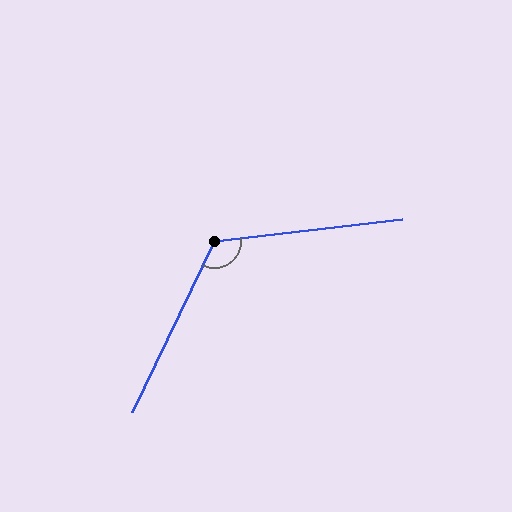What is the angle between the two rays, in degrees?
Approximately 122 degrees.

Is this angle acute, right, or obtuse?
It is obtuse.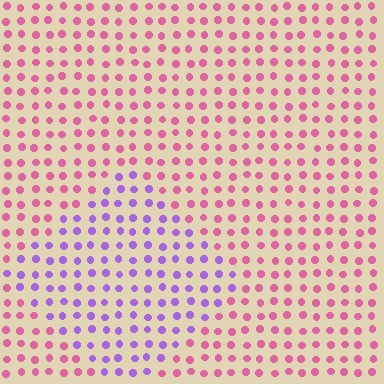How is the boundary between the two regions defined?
The boundary is defined purely by a slight shift in hue (about 57 degrees). Spacing, size, and orientation are identical on both sides.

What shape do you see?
I see a diamond.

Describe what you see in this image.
The image is filled with small pink elements in a uniform arrangement. A diamond-shaped region is visible where the elements are tinted to a slightly different hue, forming a subtle color boundary.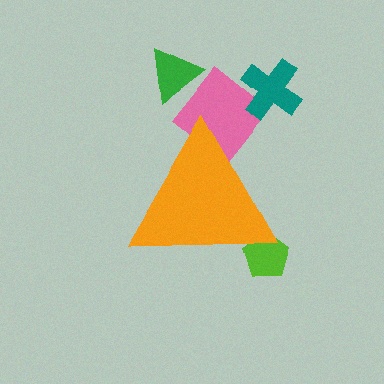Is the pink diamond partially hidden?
Yes, the pink diamond is partially hidden behind the orange triangle.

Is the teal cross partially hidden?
No, the teal cross is fully visible.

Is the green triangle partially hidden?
No, the green triangle is fully visible.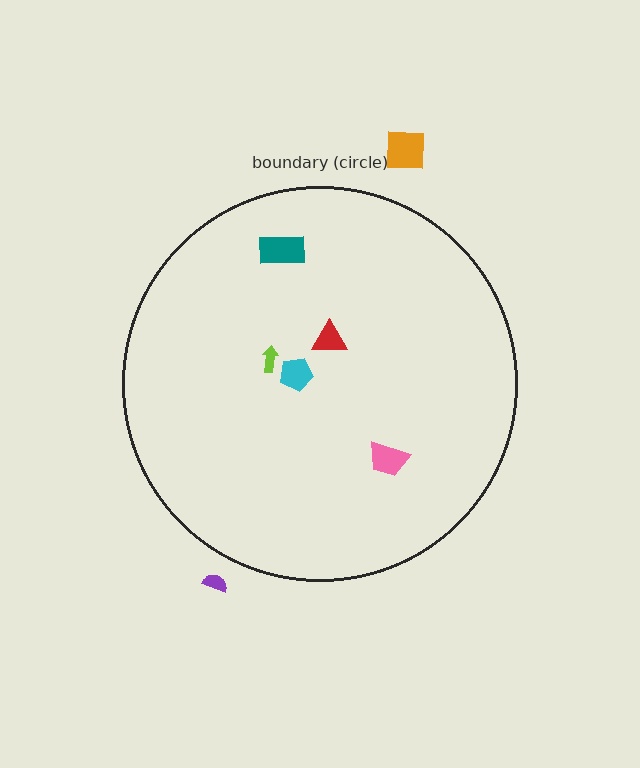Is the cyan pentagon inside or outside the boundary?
Inside.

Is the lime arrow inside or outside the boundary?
Inside.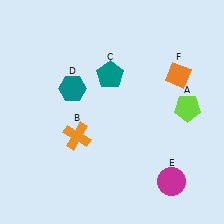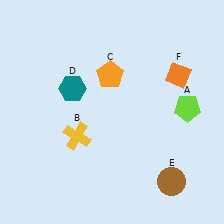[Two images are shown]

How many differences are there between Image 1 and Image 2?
There are 3 differences between the two images.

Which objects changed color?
B changed from orange to yellow. C changed from teal to orange. E changed from magenta to brown.